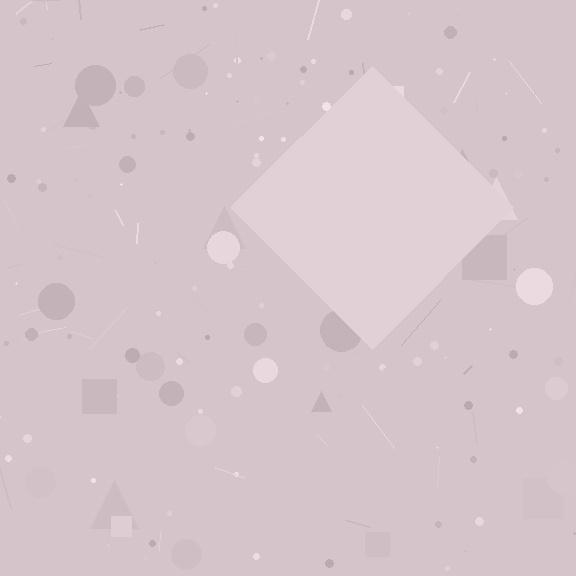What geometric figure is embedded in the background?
A diamond is embedded in the background.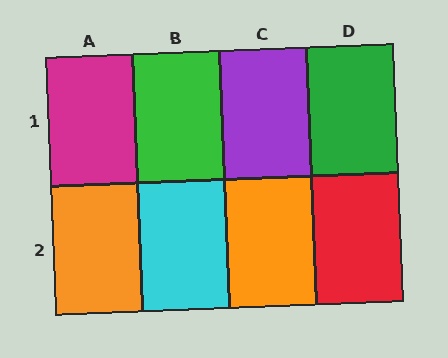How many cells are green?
2 cells are green.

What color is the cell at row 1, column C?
Purple.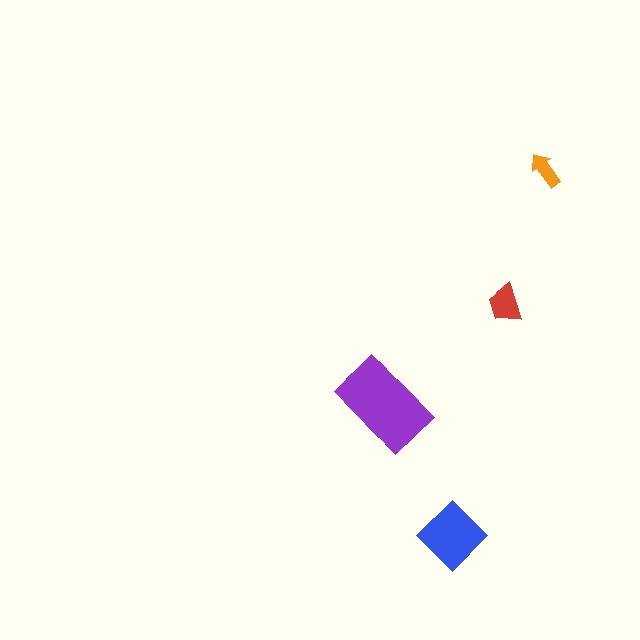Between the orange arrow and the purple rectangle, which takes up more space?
The purple rectangle.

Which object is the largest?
The purple rectangle.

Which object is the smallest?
The orange arrow.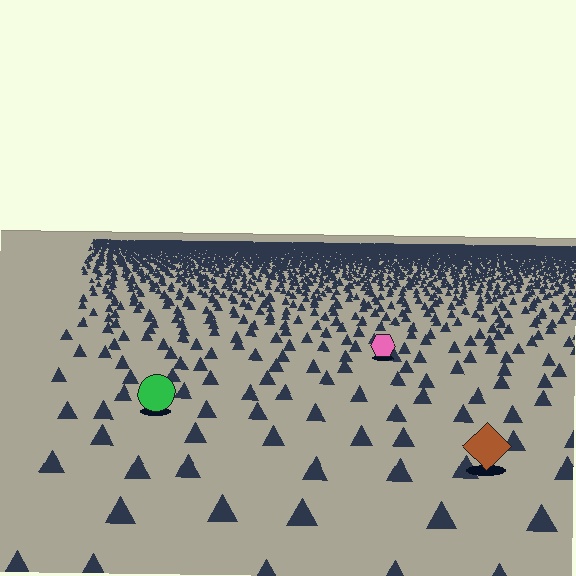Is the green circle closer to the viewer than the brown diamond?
No. The brown diamond is closer — you can tell from the texture gradient: the ground texture is coarser near it.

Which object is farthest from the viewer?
The pink hexagon is farthest from the viewer. It appears smaller and the ground texture around it is denser.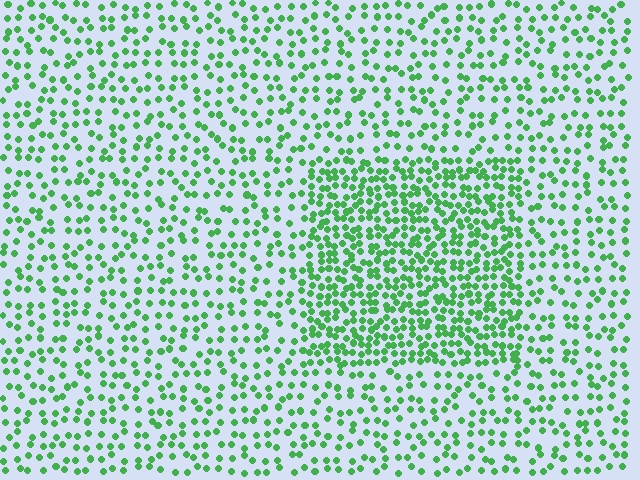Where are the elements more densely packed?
The elements are more densely packed inside the rectangle boundary.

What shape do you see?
I see a rectangle.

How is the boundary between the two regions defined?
The boundary is defined by a change in element density (approximately 2.1x ratio). All elements are the same color, size, and shape.